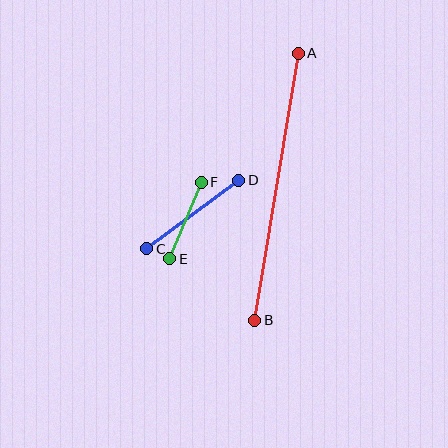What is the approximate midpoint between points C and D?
The midpoint is at approximately (193, 214) pixels.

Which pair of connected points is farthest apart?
Points A and B are farthest apart.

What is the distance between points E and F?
The distance is approximately 83 pixels.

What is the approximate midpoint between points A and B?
The midpoint is at approximately (277, 187) pixels.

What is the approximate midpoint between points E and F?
The midpoint is at approximately (185, 221) pixels.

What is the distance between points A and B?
The distance is approximately 271 pixels.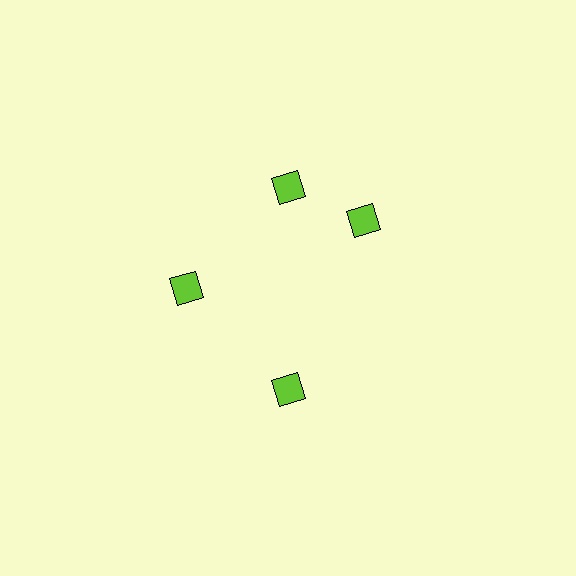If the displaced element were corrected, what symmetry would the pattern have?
It would have 4-fold rotational symmetry — the pattern would map onto itself every 90 degrees.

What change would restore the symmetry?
The symmetry would be restored by rotating it back into even spacing with its neighbors so that all 4 diamonds sit at equal angles and equal distance from the center.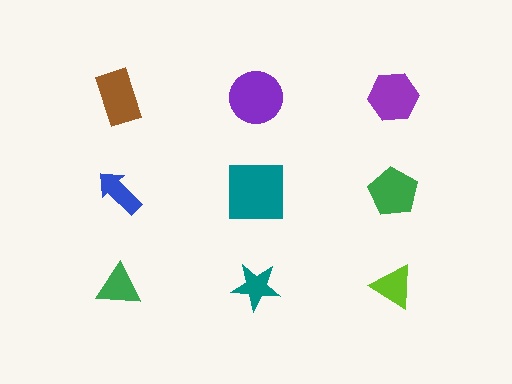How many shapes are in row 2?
3 shapes.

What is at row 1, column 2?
A purple circle.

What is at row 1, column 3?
A purple hexagon.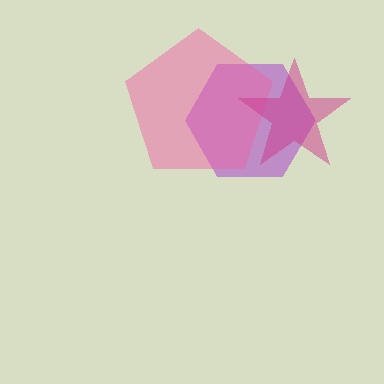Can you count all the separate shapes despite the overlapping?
Yes, there are 3 separate shapes.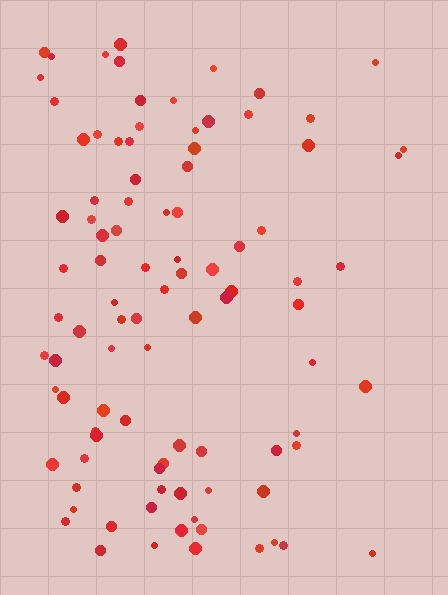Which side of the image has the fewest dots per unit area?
The right.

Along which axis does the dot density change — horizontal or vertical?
Horizontal.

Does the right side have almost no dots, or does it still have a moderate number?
Still a moderate number, just noticeably fewer than the left.